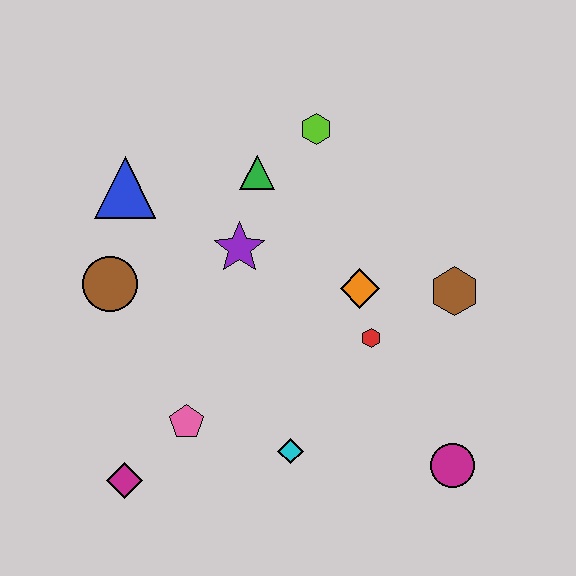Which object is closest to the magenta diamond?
The pink pentagon is closest to the magenta diamond.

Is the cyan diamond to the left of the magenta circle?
Yes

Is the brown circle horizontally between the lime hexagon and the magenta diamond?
No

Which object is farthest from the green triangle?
The magenta circle is farthest from the green triangle.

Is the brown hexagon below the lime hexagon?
Yes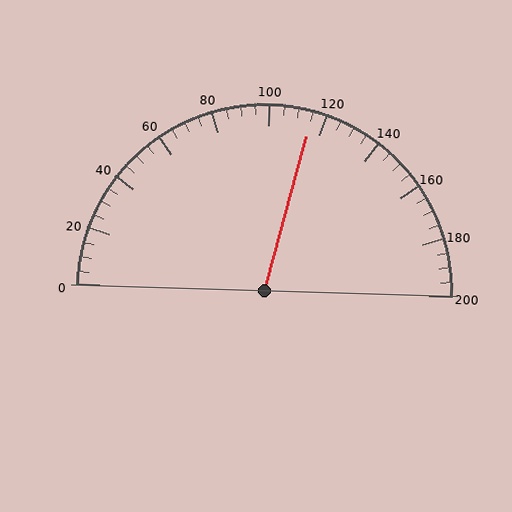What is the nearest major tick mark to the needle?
The nearest major tick mark is 120.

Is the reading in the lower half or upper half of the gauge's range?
The reading is in the upper half of the range (0 to 200).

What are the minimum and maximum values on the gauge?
The gauge ranges from 0 to 200.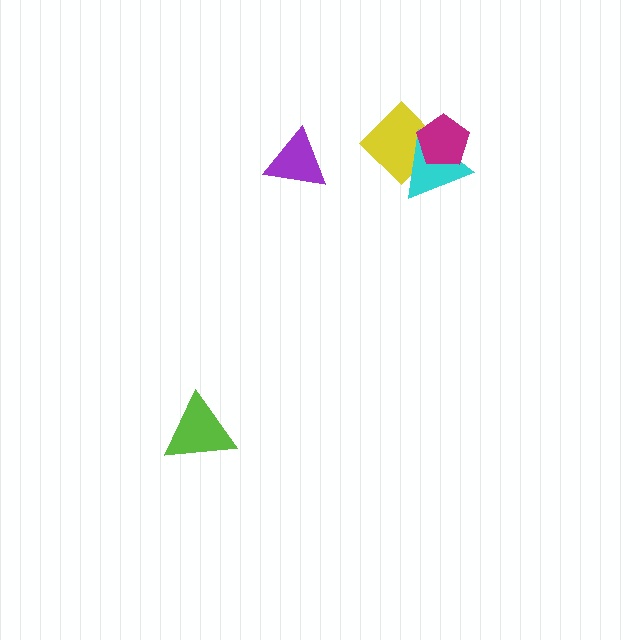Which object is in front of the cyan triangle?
The magenta pentagon is in front of the cyan triangle.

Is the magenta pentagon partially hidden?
No, no other shape covers it.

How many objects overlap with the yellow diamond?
2 objects overlap with the yellow diamond.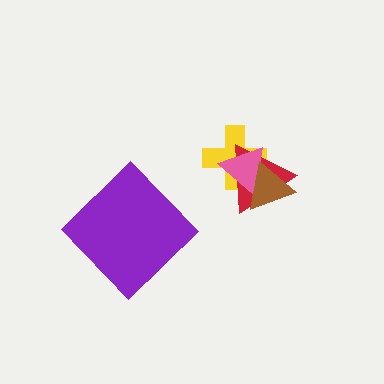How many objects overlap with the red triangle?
3 objects overlap with the red triangle.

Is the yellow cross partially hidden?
Yes, it is partially covered by another shape.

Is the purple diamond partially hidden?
No, no other shape covers it.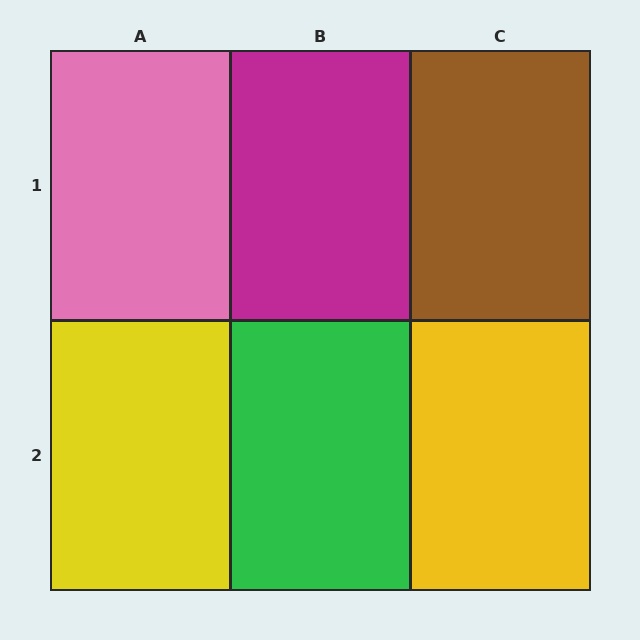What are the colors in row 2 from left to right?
Yellow, green, yellow.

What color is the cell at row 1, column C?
Brown.